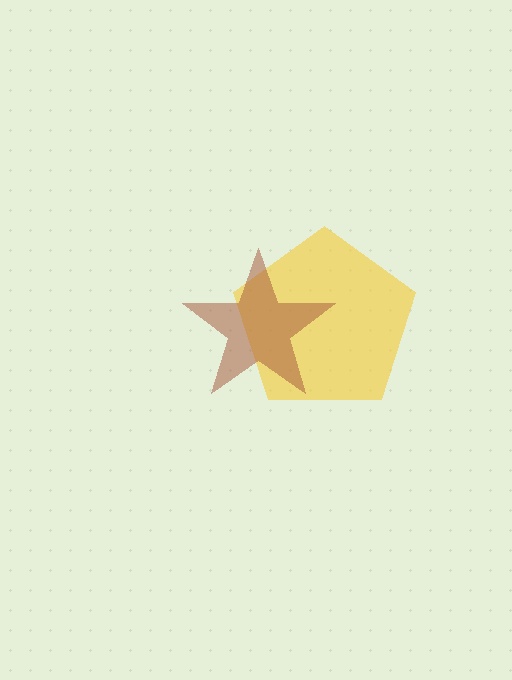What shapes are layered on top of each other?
The layered shapes are: a yellow pentagon, a brown star.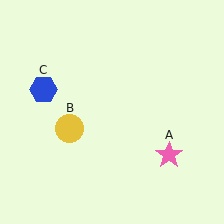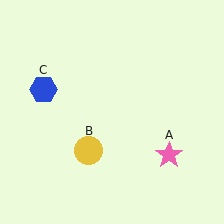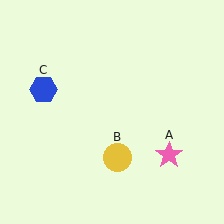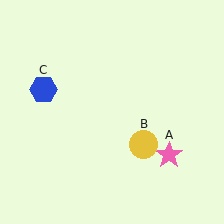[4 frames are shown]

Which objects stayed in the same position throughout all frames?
Pink star (object A) and blue hexagon (object C) remained stationary.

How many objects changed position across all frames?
1 object changed position: yellow circle (object B).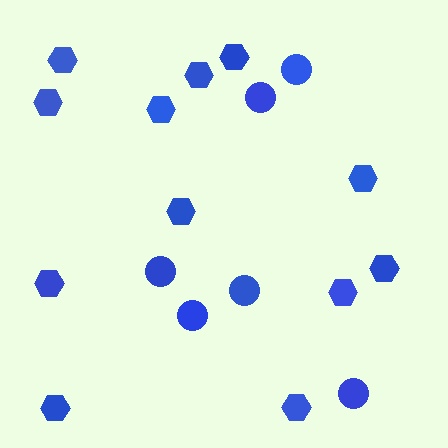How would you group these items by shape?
There are 2 groups: one group of circles (6) and one group of hexagons (12).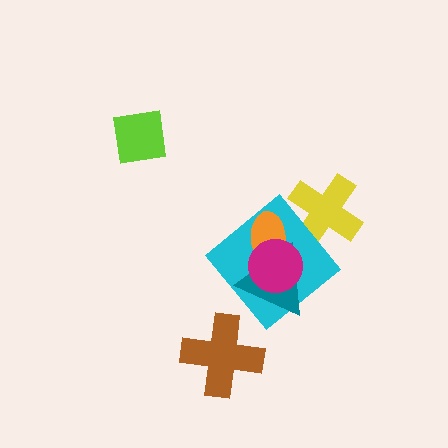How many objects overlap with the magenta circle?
3 objects overlap with the magenta circle.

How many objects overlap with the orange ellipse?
3 objects overlap with the orange ellipse.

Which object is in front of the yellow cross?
The cyan diamond is in front of the yellow cross.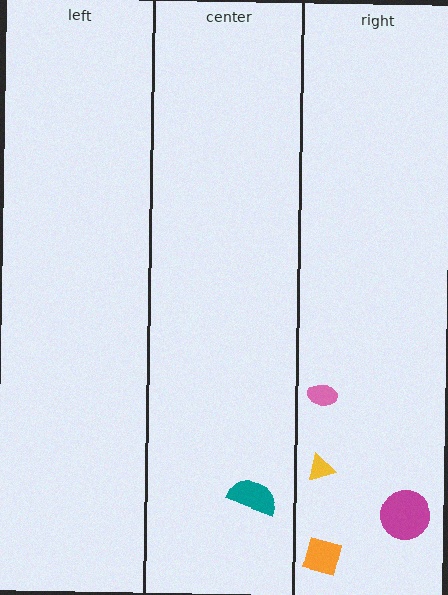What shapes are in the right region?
The magenta circle, the yellow triangle, the orange square, the pink ellipse.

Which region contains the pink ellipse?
The right region.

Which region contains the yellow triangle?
The right region.